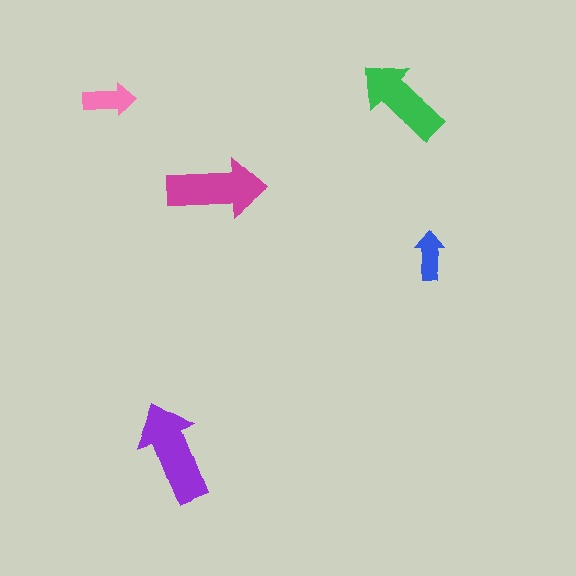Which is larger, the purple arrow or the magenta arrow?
The purple one.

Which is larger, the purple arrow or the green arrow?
The purple one.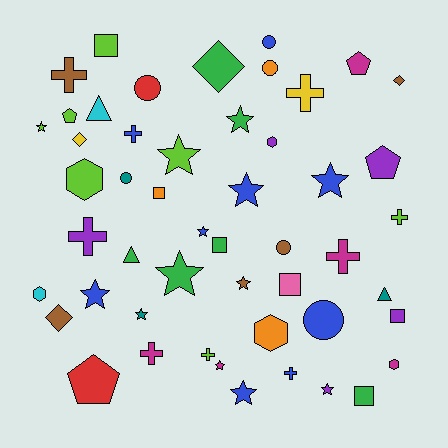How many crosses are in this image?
There are 9 crosses.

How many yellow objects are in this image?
There are 2 yellow objects.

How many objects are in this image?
There are 50 objects.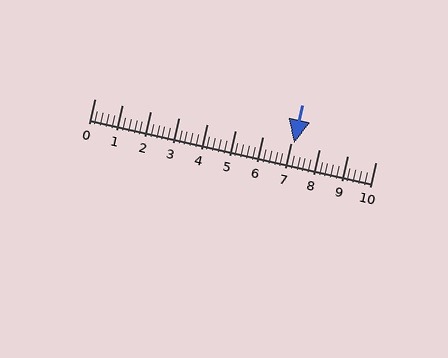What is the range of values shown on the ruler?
The ruler shows values from 0 to 10.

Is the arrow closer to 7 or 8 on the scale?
The arrow is closer to 7.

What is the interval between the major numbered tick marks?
The major tick marks are spaced 1 units apart.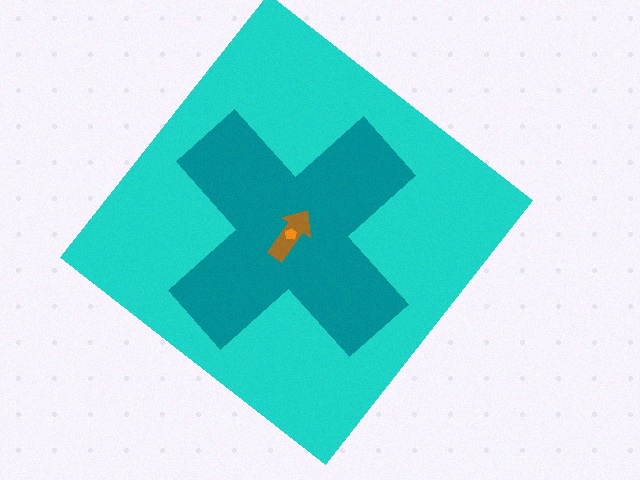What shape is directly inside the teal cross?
The brown arrow.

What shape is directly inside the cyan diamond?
The teal cross.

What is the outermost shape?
The cyan diamond.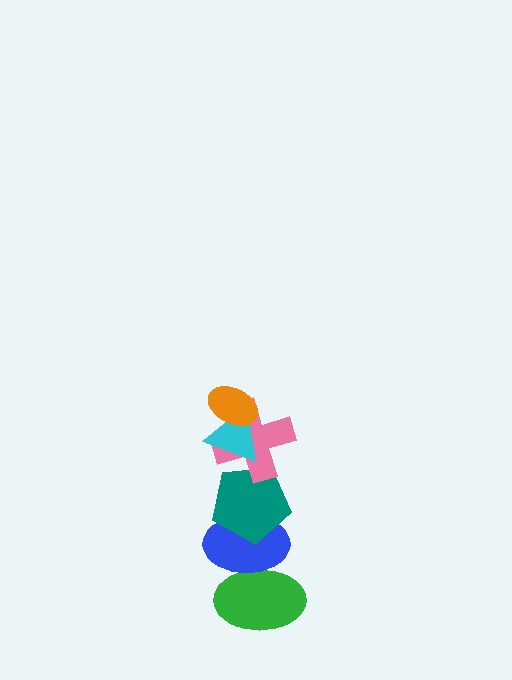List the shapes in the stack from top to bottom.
From top to bottom: the orange ellipse, the cyan triangle, the pink cross, the teal pentagon, the blue ellipse, the green ellipse.